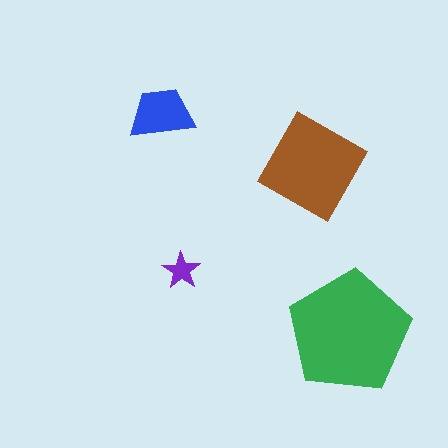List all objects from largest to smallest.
The green pentagon, the brown square, the blue trapezoid, the purple star.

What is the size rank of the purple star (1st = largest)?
4th.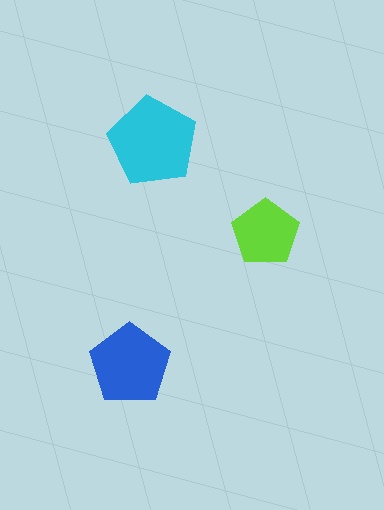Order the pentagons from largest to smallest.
the cyan one, the blue one, the lime one.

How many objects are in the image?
There are 3 objects in the image.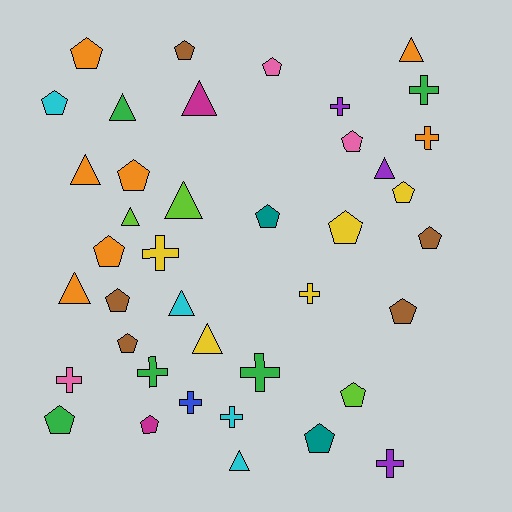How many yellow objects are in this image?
There are 5 yellow objects.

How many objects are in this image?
There are 40 objects.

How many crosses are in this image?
There are 11 crosses.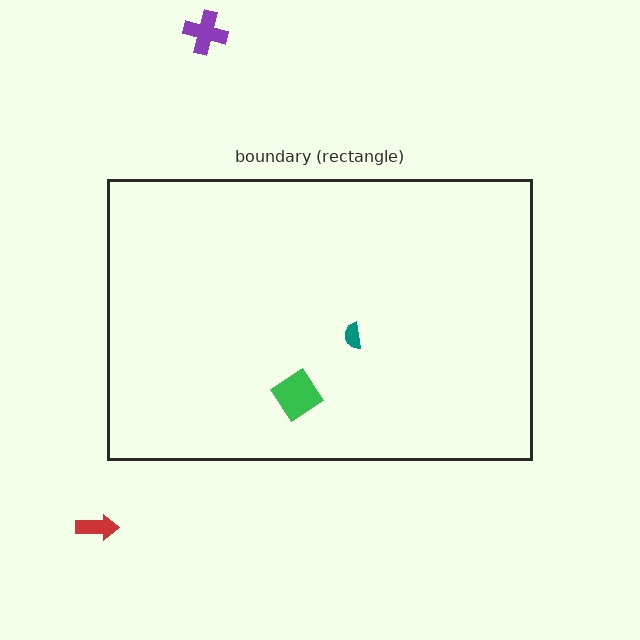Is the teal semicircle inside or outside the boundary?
Inside.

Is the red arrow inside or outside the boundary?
Outside.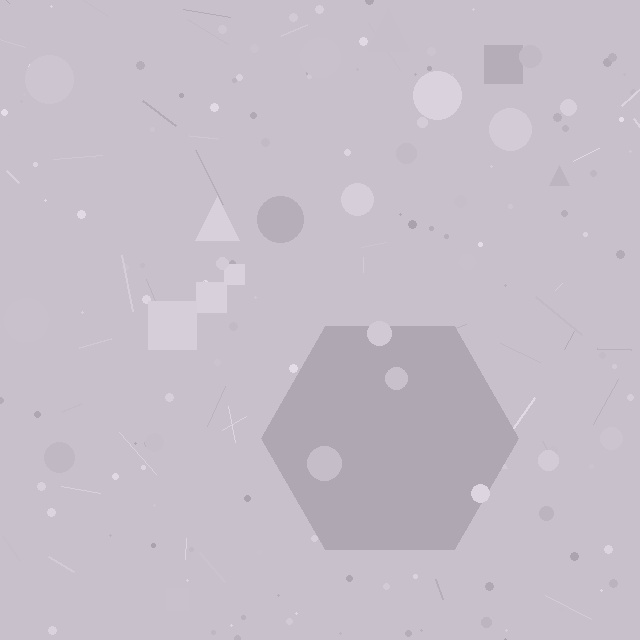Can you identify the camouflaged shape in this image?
The camouflaged shape is a hexagon.